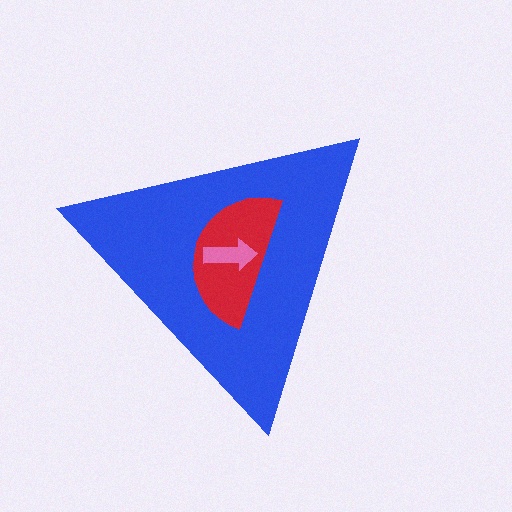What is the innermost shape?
The pink arrow.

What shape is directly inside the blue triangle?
The red semicircle.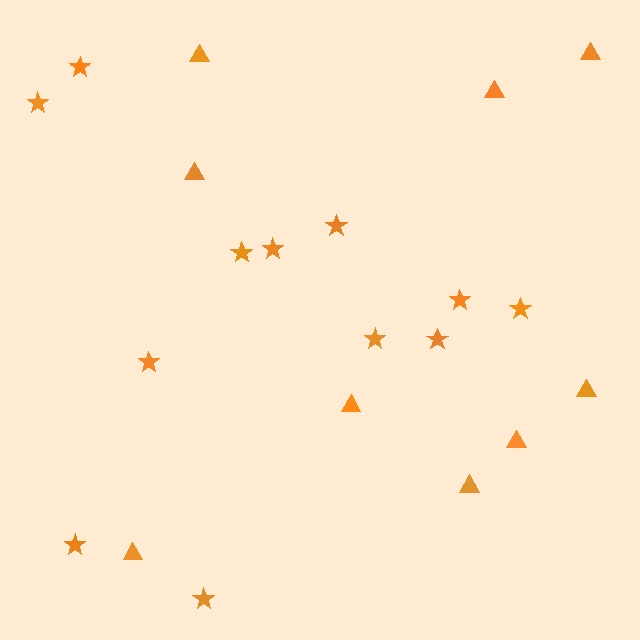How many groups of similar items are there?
There are 2 groups: one group of triangles (9) and one group of stars (12).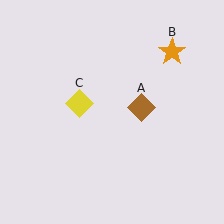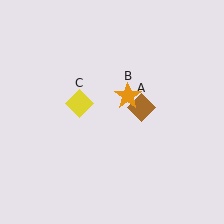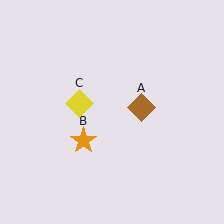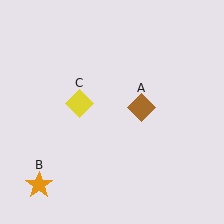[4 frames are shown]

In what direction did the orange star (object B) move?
The orange star (object B) moved down and to the left.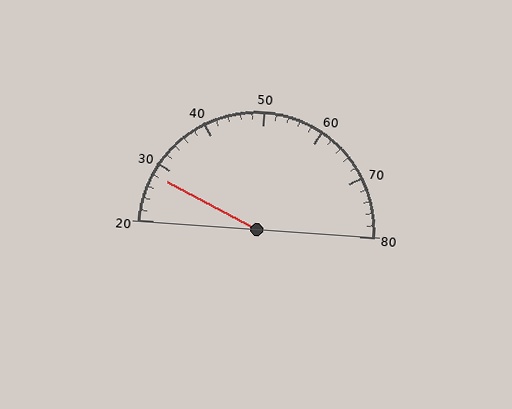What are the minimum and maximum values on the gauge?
The gauge ranges from 20 to 80.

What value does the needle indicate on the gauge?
The needle indicates approximately 28.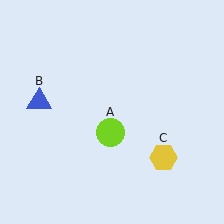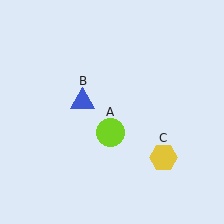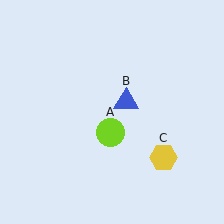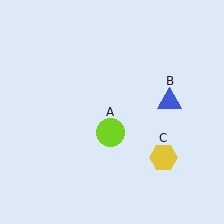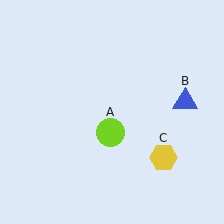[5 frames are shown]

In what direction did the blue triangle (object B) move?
The blue triangle (object B) moved right.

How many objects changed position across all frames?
1 object changed position: blue triangle (object B).